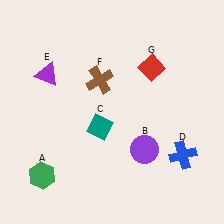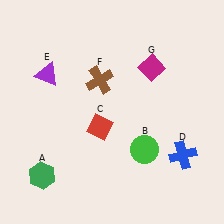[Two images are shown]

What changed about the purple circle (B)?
In Image 1, B is purple. In Image 2, it changed to green.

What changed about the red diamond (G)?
In Image 1, G is red. In Image 2, it changed to magenta.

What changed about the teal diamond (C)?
In Image 1, C is teal. In Image 2, it changed to red.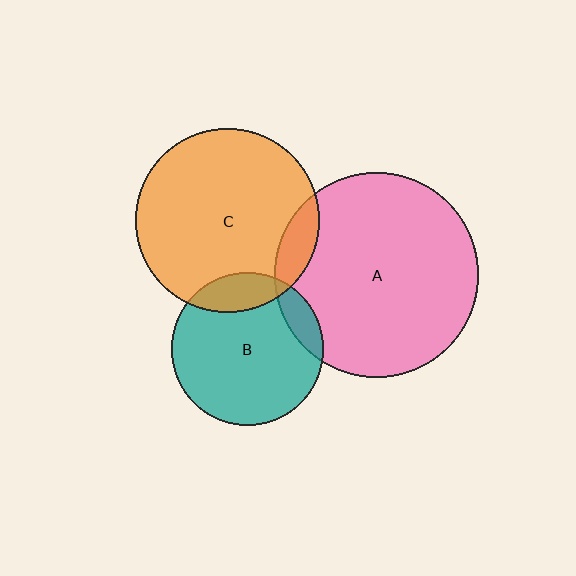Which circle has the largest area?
Circle A (pink).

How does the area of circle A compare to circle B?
Approximately 1.8 times.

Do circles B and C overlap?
Yes.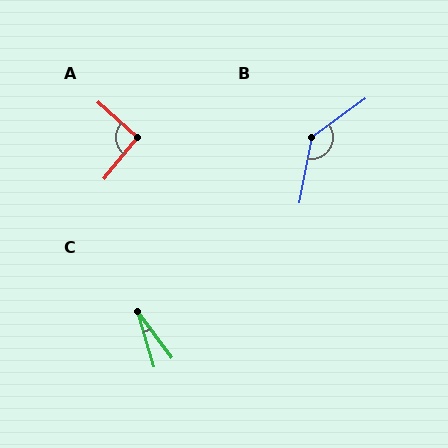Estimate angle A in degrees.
Approximately 93 degrees.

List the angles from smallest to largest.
C (20°), A (93°), B (136°).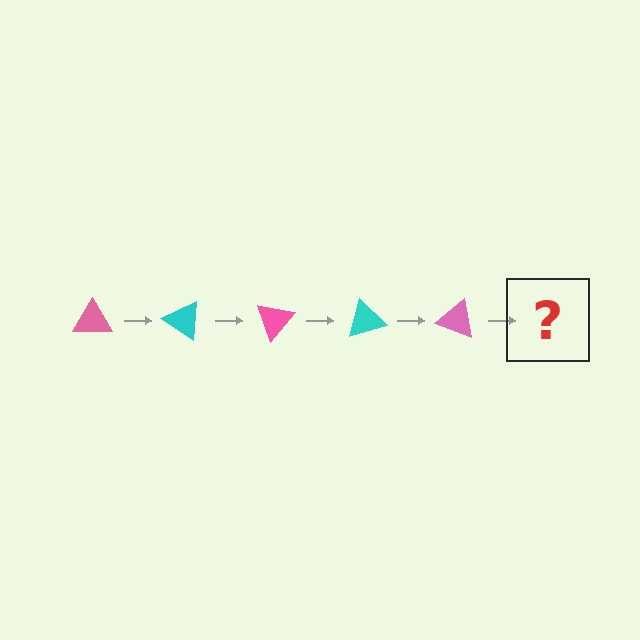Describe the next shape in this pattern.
It should be a cyan triangle, rotated 175 degrees from the start.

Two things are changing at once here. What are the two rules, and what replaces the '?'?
The two rules are that it rotates 35 degrees each step and the color cycles through pink and cyan. The '?' should be a cyan triangle, rotated 175 degrees from the start.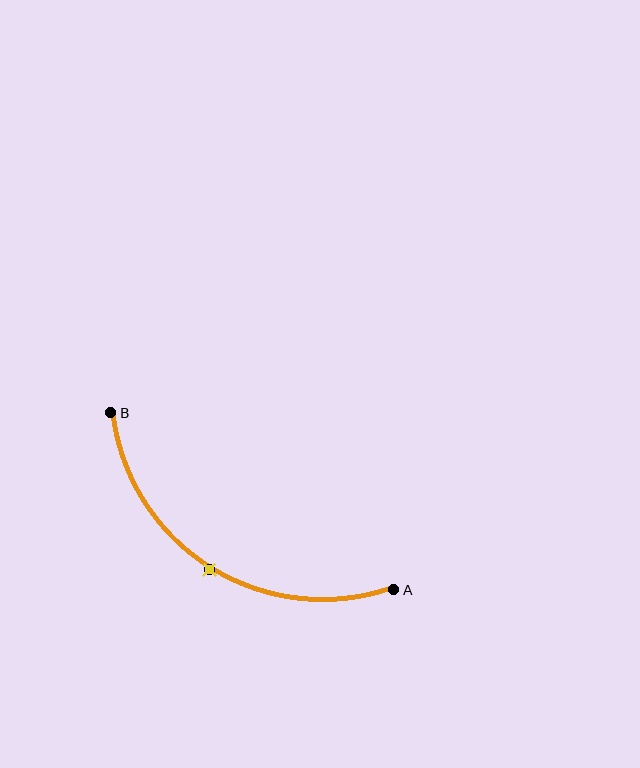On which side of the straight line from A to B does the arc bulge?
The arc bulges below the straight line connecting A and B.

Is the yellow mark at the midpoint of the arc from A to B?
Yes. The yellow mark lies on the arc at equal arc-length from both A and B — it is the arc midpoint.